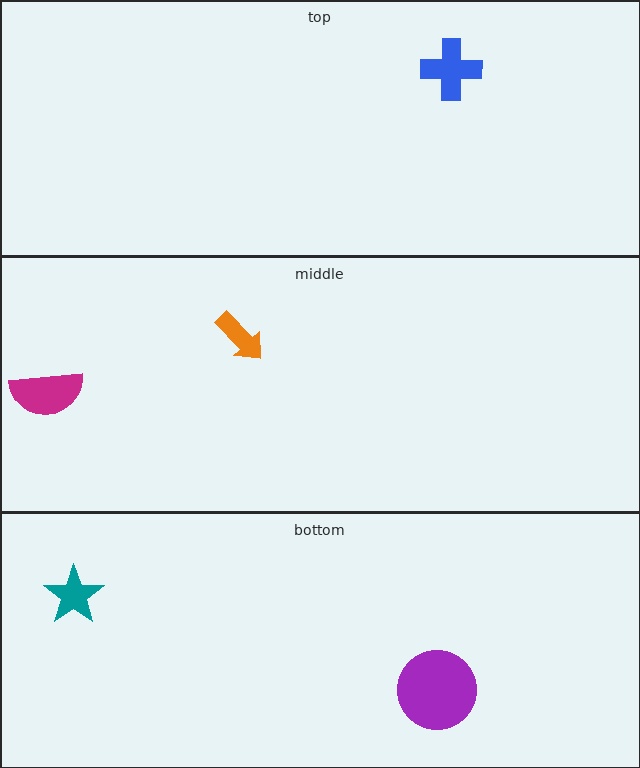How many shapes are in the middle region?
2.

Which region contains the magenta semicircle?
The middle region.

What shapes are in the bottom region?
The teal star, the purple circle.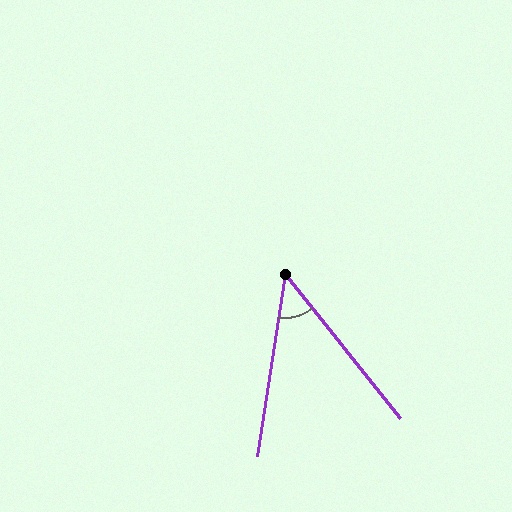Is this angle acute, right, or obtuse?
It is acute.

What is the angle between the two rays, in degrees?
Approximately 48 degrees.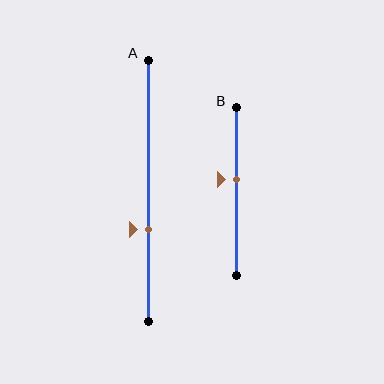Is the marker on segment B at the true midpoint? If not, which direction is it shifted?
No, the marker on segment B is shifted upward by about 8% of the segment length.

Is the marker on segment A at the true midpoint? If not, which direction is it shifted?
No, the marker on segment A is shifted downward by about 15% of the segment length.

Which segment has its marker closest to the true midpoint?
Segment B has its marker closest to the true midpoint.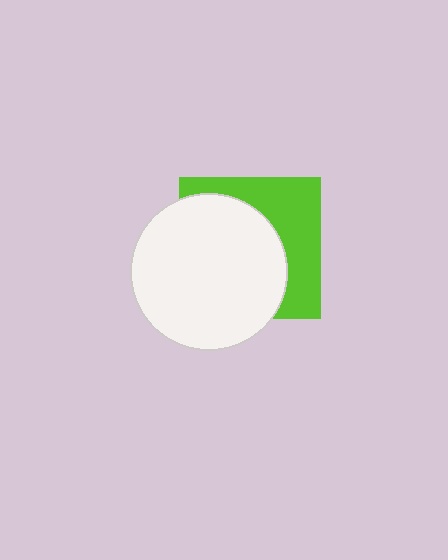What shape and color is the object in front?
The object in front is a white circle.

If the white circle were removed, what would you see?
You would see the complete lime square.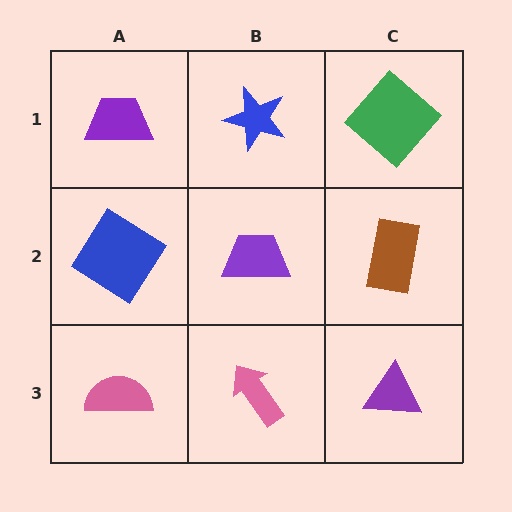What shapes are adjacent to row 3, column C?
A brown rectangle (row 2, column C), a pink arrow (row 3, column B).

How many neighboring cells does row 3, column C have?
2.